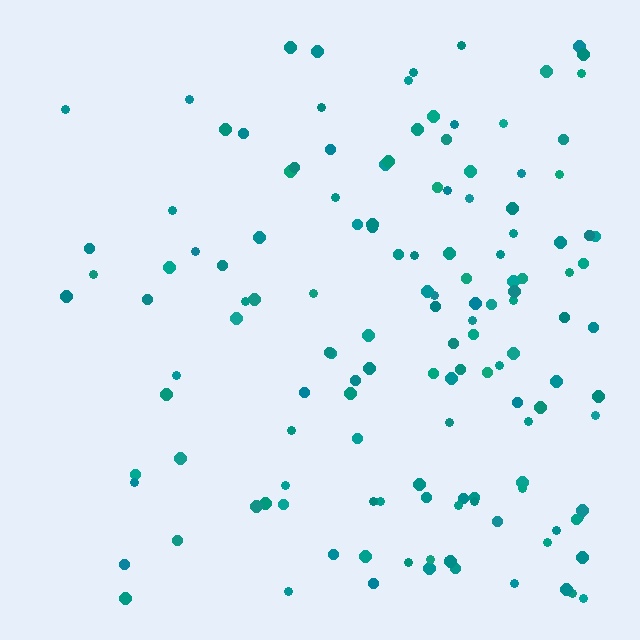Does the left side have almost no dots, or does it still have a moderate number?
Still a moderate number, just noticeably fewer than the right.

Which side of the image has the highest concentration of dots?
The right.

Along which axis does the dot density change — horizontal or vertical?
Horizontal.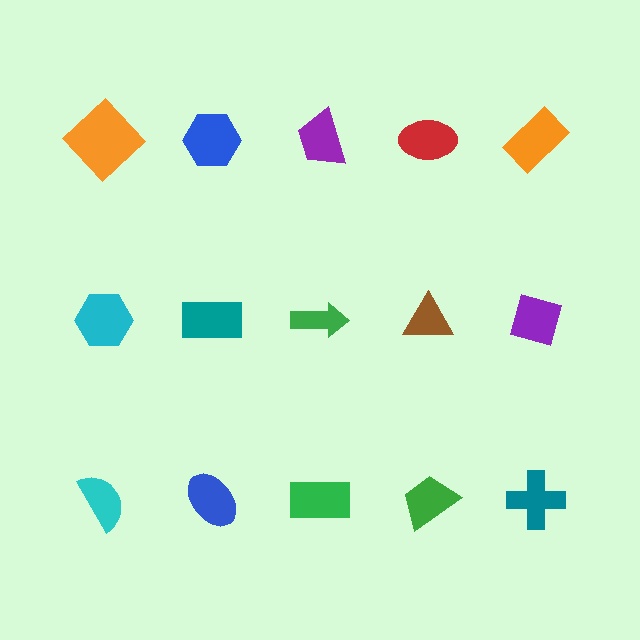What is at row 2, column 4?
A brown triangle.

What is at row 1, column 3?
A purple trapezoid.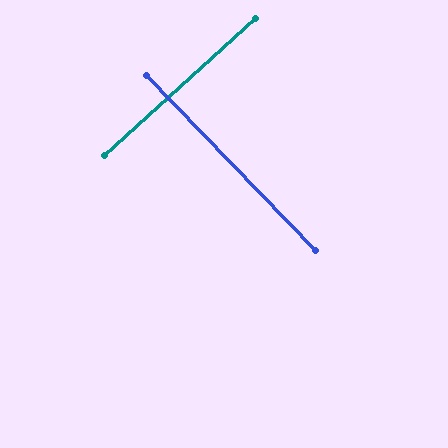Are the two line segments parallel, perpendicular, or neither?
Perpendicular — they meet at approximately 88°.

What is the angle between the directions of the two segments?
Approximately 88 degrees.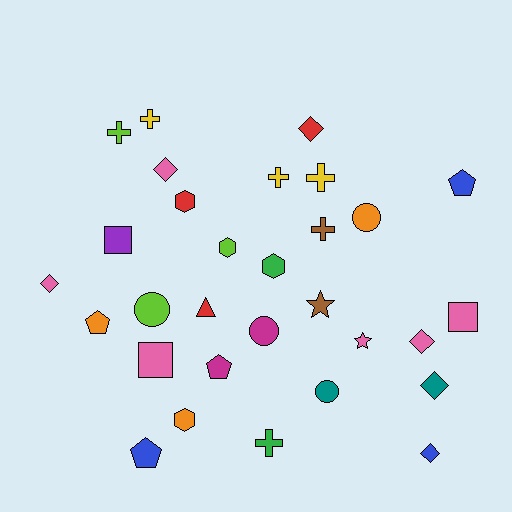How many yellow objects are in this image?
There are 3 yellow objects.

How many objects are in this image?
There are 30 objects.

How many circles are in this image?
There are 4 circles.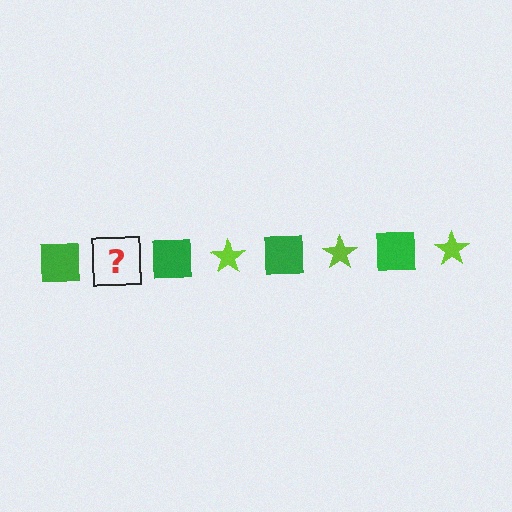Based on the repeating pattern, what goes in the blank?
The blank should be a lime star.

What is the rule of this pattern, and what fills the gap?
The rule is that the pattern alternates between green square and lime star. The gap should be filled with a lime star.